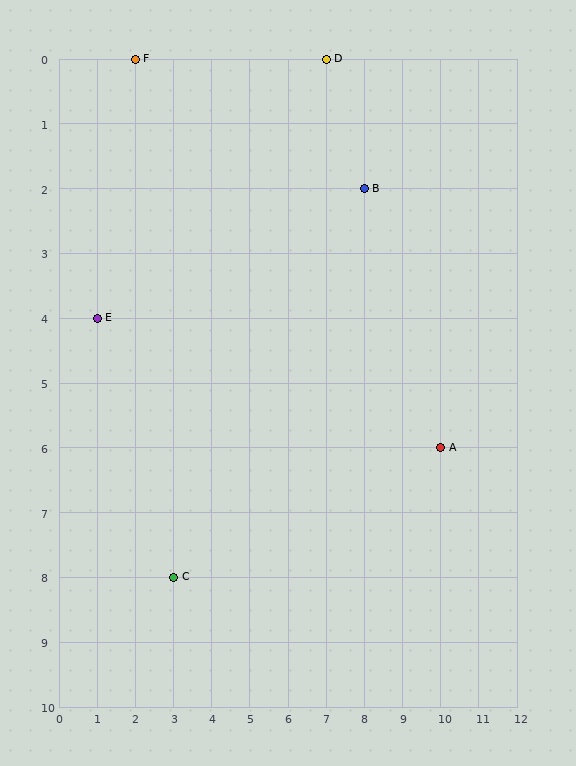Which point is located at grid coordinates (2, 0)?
Point F is at (2, 0).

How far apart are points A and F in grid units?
Points A and F are 8 columns and 6 rows apart (about 10.0 grid units diagonally).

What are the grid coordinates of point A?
Point A is at grid coordinates (10, 6).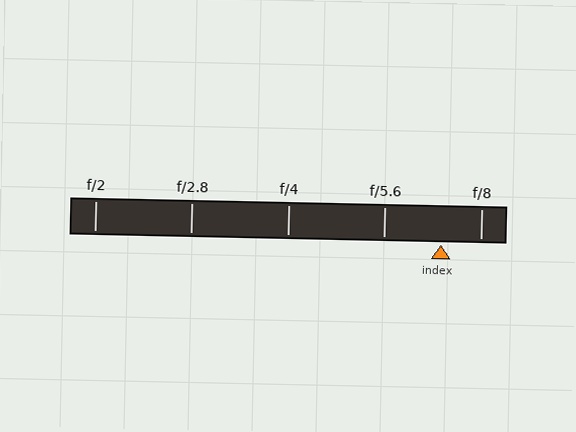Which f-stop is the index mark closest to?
The index mark is closest to f/8.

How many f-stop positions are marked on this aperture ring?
There are 5 f-stop positions marked.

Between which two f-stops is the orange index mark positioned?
The index mark is between f/5.6 and f/8.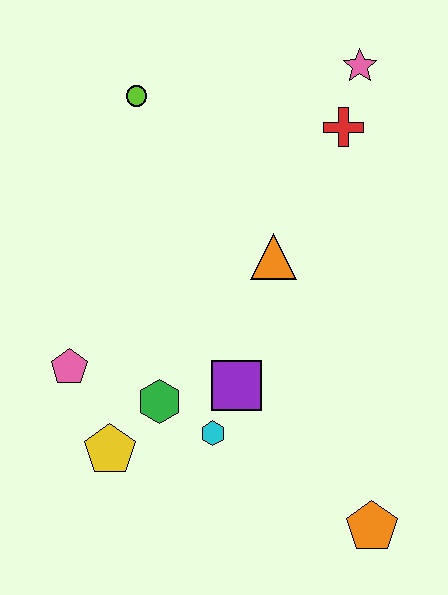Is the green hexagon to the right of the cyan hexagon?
No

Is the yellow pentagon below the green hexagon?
Yes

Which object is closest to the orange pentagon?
The cyan hexagon is closest to the orange pentagon.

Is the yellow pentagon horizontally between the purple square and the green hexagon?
No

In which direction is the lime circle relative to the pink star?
The lime circle is to the left of the pink star.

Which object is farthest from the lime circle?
The orange pentagon is farthest from the lime circle.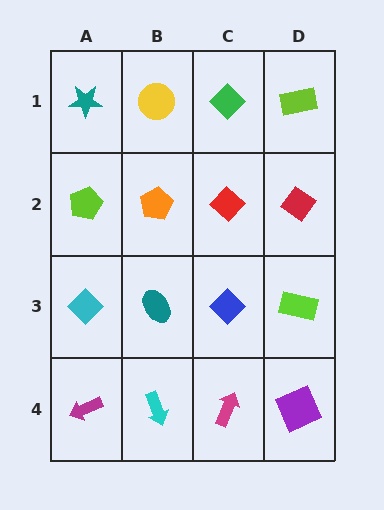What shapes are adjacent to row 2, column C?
A green diamond (row 1, column C), a blue diamond (row 3, column C), an orange pentagon (row 2, column B), a red diamond (row 2, column D).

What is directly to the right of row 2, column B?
A red diamond.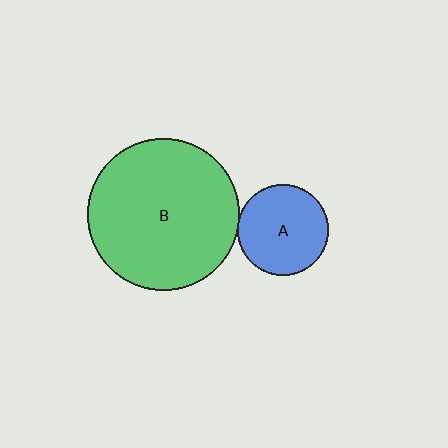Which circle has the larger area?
Circle B (green).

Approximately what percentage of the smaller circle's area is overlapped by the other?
Approximately 5%.